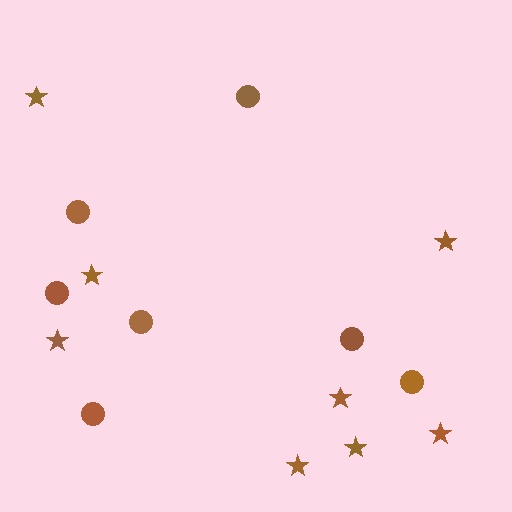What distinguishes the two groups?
There are 2 groups: one group of circles (7) and one group of stars (8).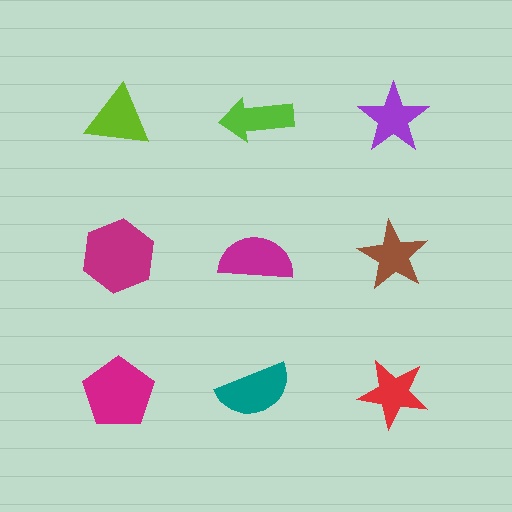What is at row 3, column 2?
A teal semicircle.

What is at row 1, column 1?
A lime triangle.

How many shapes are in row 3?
3 shapes.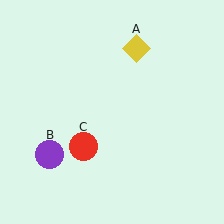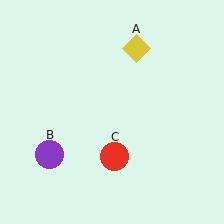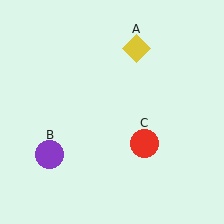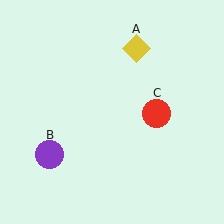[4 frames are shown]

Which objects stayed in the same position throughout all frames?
Yellow diamond (object A) and purple circle (object B) remained stationary.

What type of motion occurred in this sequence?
The red circle (object C) rotated counterclockwise around the center of the scene.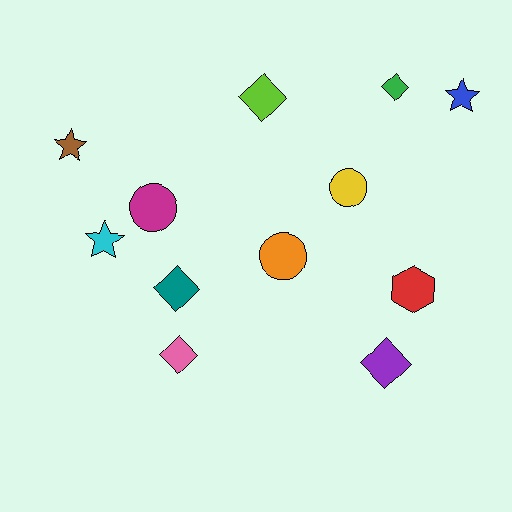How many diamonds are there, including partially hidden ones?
There are 5 diamonds.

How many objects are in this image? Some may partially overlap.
There are 12 objects.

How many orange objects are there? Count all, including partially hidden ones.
There is 1 orange object.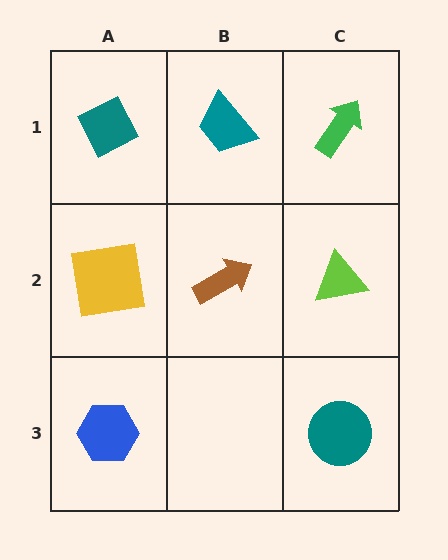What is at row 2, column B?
A brown arrow.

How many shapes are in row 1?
3 shapes.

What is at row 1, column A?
A teal diamond.